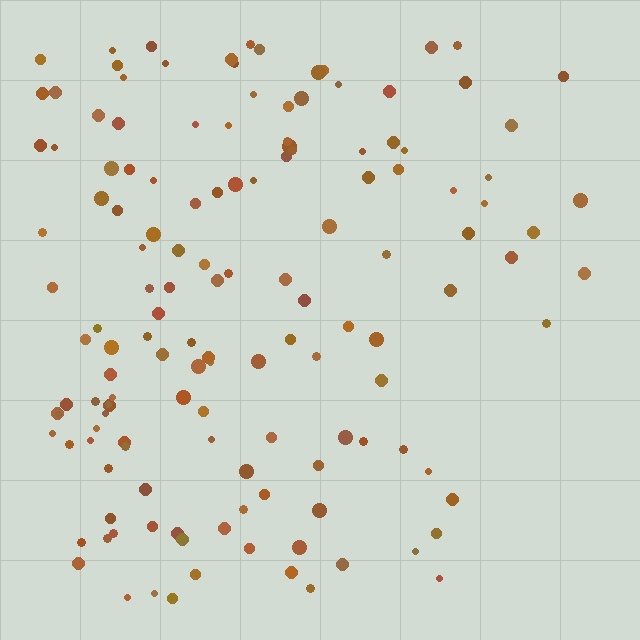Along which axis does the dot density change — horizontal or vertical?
Horizontal.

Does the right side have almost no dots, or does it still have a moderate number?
Still a moderate number, just noticeably fewer than the left.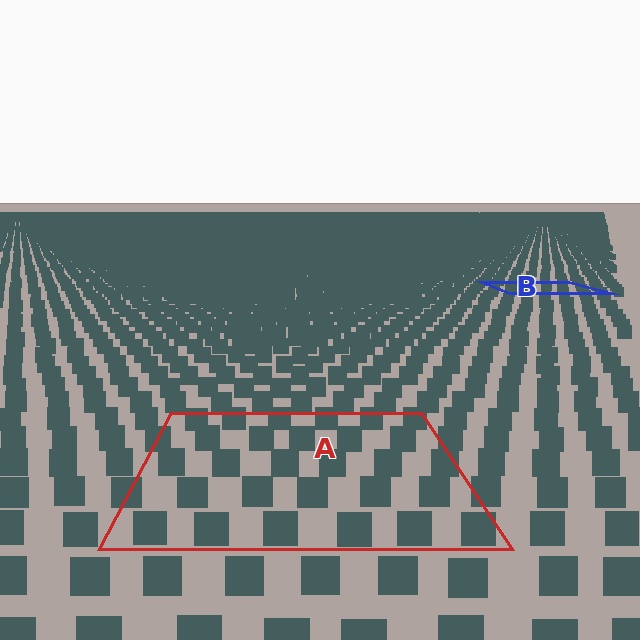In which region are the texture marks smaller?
The texture marks are smaller in region B, because it is farther away.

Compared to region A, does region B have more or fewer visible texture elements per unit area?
Region B has more texture elements per unit area — they are packed more densely because it is farther away.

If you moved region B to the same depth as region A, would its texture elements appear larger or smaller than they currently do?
They would appear larger. At a closer depth, the same texture elements are projected at a bigger on-screen size.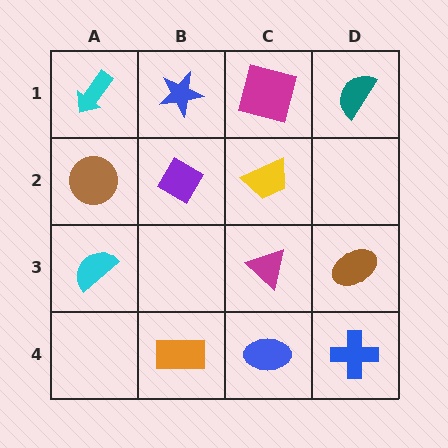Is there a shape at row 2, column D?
No, that cell is empty.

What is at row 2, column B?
A purple diamond.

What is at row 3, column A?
A cyan semicircle.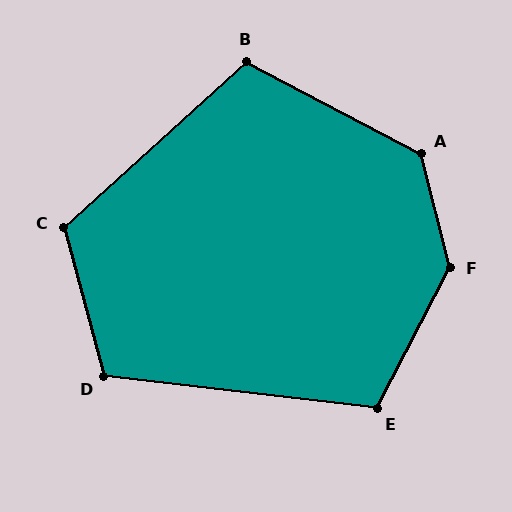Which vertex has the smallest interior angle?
B, at approximately 110 degrees.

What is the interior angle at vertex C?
Approximately 117 degrees (obtuse).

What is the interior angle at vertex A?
Approximately 132 degrees (obtuse).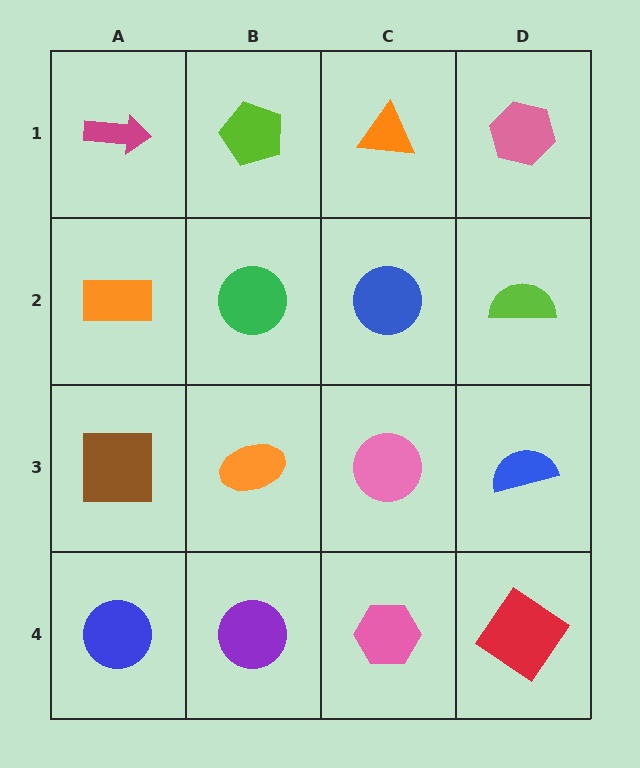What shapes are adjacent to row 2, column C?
An orange triangle (row 1, column C), a pink circle (row 3, column C), a green circle (row 2, column B), a lime semicircle (row 2, column D).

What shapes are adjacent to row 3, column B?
A green circle (row 2, column B), a purple circle (row 4, column B), a brown square (row 3, column A), a pink circle (row 3, column C).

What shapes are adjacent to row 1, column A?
An orange rectangle (row 2, column A), a lime pentagon (row 1, column B).